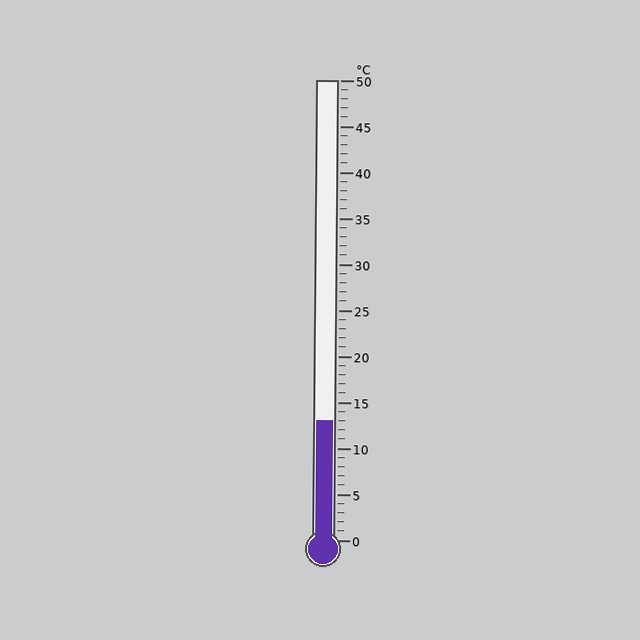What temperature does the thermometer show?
The thermometer shows approximately 13°C.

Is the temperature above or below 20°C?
The temperature is below 20°C.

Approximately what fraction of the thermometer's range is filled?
The thermometer is filled to approximately 25% of its range.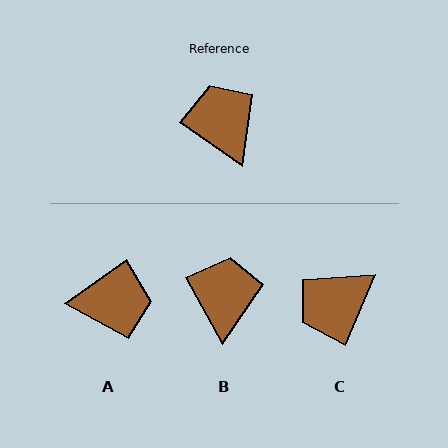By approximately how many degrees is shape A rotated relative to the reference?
Approximately 110 degrees clockwise.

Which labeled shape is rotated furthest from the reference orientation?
A, about 110 degrees away.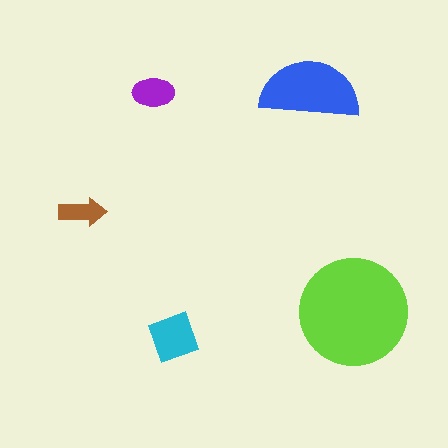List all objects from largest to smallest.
The lime circle, the blue semicircle, the cyan diamond, the purple ellipse, the brown arrow.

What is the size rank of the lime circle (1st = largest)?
1st.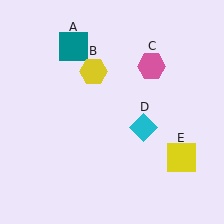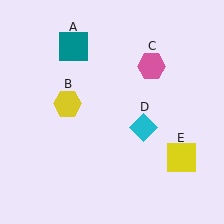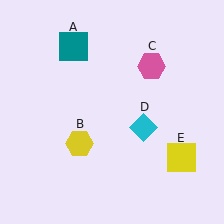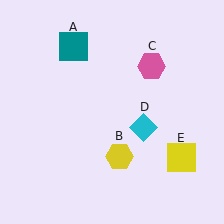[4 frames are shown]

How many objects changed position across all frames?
1 object changed position: yellow hexagon (object B).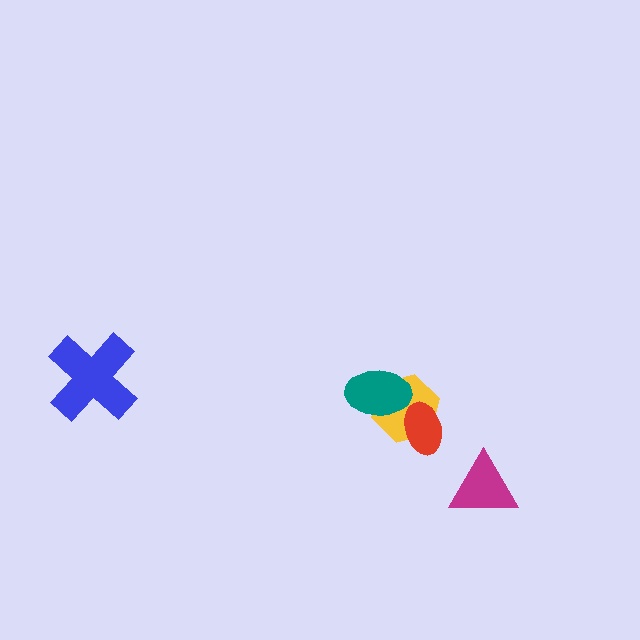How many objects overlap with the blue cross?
0 objects overlap with the blue cross.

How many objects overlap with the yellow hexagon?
2 objects overlap with the yellow hexagon.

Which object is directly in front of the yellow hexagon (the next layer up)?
The red ellipse is directly in front of the yellow hexagon.